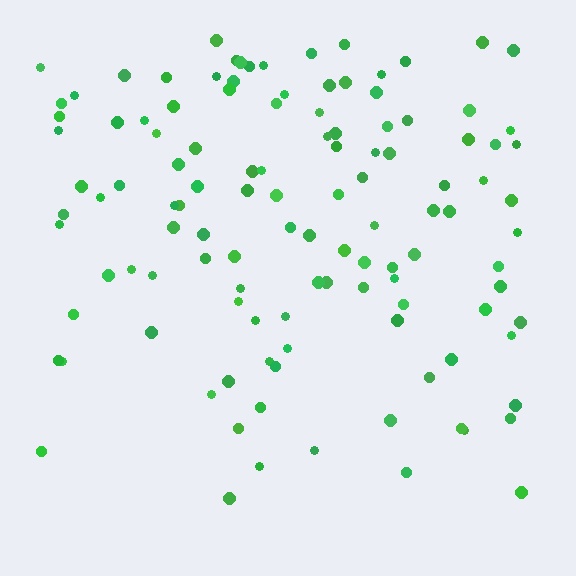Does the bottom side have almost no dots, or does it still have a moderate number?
Still a moderate number, just noticeably fewer than the top.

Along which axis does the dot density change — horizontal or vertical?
Vertical.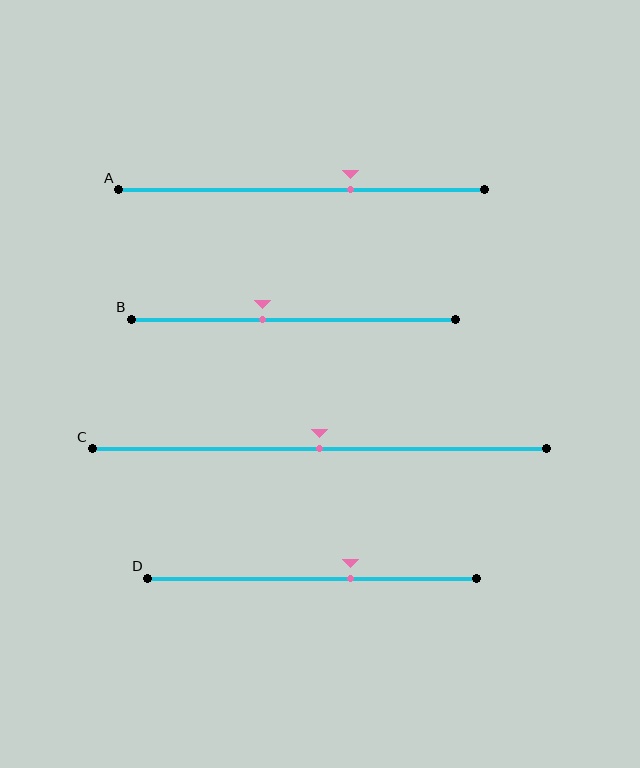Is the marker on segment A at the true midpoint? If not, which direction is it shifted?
No, the marker on segment A is shifted to the right by about 13% of the segment length.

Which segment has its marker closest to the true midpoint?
Segment C has its marker closest to the true midpoint.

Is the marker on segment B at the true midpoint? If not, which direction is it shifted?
No, the marker on segment B is shifted to the left by about 10% of the segment length.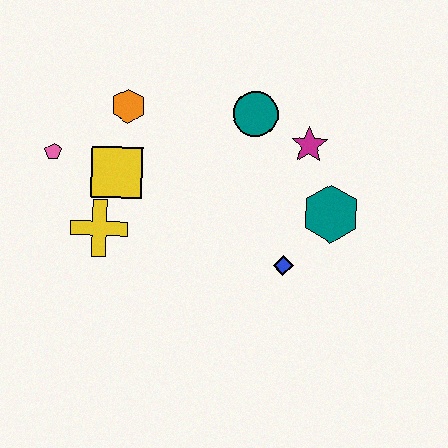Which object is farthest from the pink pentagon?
The teal hexagon is farthest from the pink pentagon.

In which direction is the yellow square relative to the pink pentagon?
The yellow square is to the right of the pink pentagon.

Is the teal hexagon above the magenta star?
No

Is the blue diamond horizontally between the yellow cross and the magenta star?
Yes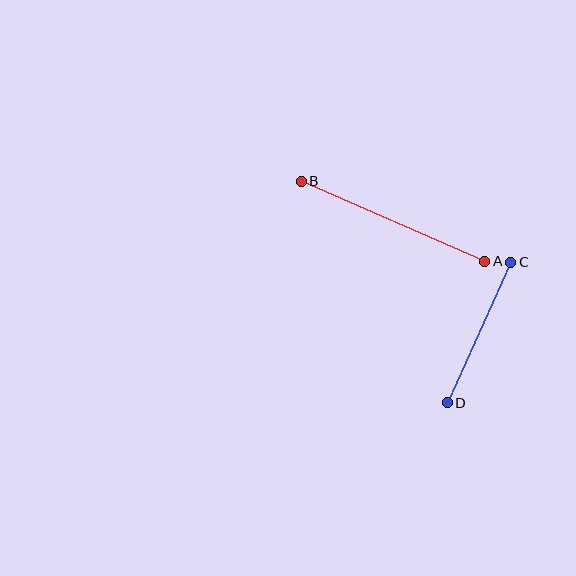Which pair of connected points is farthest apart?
Points A and B are farthest apart.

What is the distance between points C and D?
The distance is approximately 154 pixels.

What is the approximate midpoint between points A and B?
The midpoint is at approximately (393, 221) pixels.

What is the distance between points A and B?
The distance is approximately 200 pixels.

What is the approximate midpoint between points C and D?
The midpoint is at approximately (479, 332) pixels.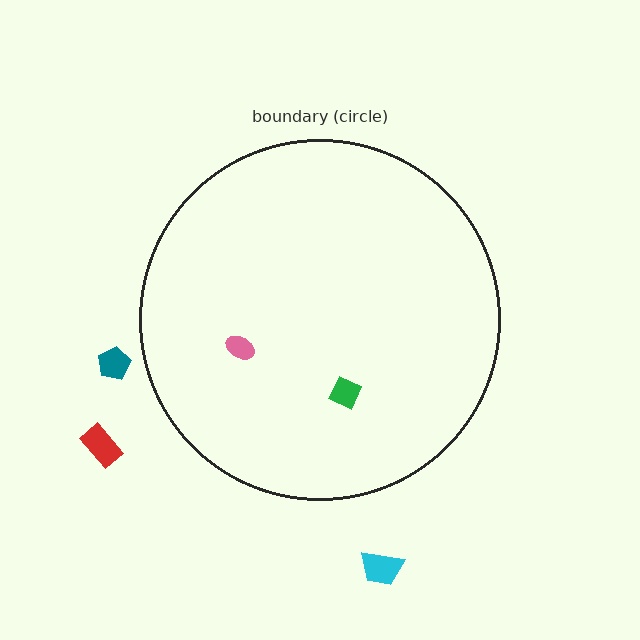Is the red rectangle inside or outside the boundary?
Outside.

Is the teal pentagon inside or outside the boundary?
Outside.